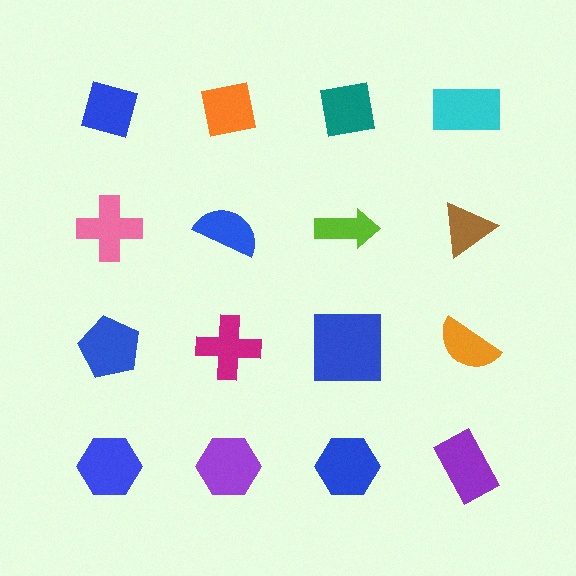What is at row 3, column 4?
An orange semicircle.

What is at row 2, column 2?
A blue semicircle.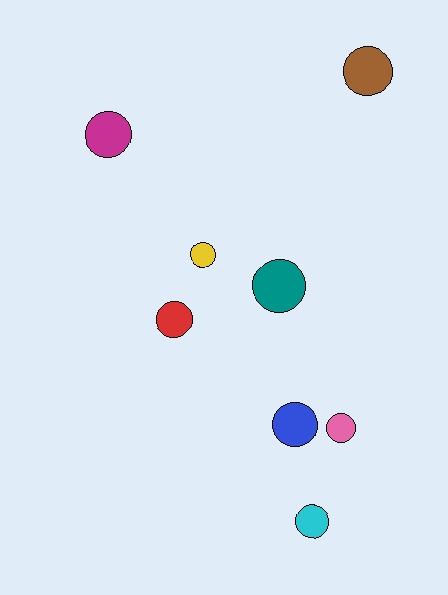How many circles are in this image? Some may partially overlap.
There are 8 circles.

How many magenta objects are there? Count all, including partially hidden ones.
There is 1 magenta object.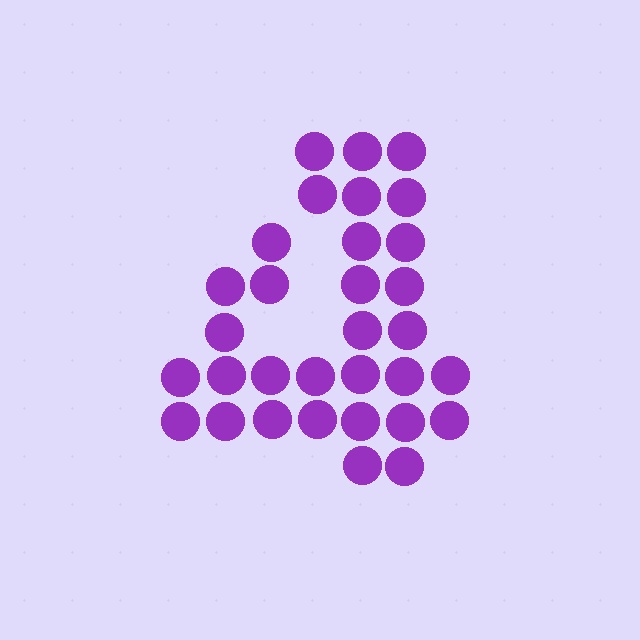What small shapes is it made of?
It is made of small circles.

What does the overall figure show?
The overall figure shows the digit 4.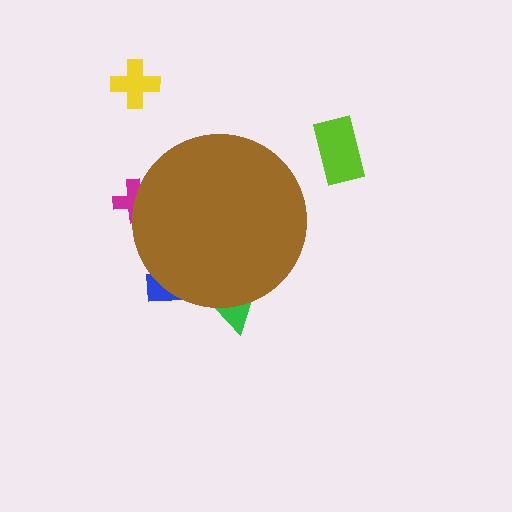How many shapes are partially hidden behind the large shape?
3 shapes are partially hidden.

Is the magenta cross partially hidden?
Yes, the magenta cross is partially hidden behind the brown circle.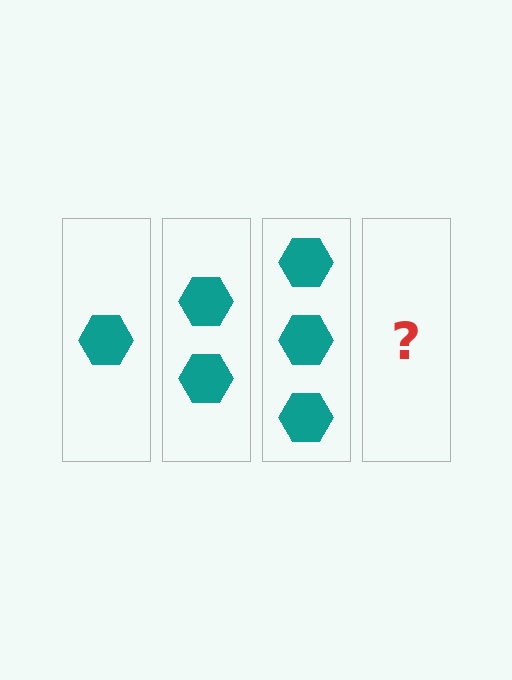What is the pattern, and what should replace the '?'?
The pattern is that each step adds one more hexagon. The '?' should be 4 hexagons.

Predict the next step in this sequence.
The next step is 4 hexagons.